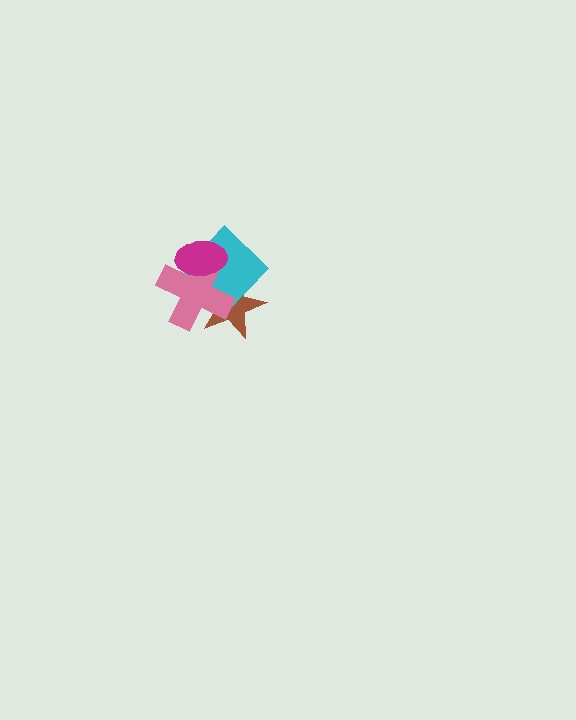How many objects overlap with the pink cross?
3 objects overlap with the pink cross.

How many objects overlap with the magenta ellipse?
2 objects overlap with the magenta ellipse.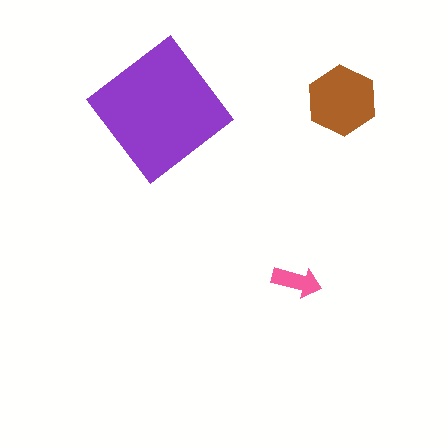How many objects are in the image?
There are 3 objects in the image.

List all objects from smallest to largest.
The pink arrow, the brown hexagon, the purple diamond.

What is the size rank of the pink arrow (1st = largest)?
3rd.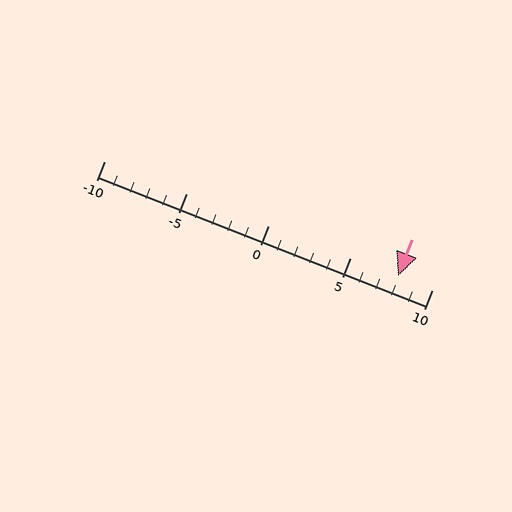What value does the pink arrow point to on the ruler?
The pink arrow points to approximately 8.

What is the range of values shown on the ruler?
The ruler shows values from -10 to 10.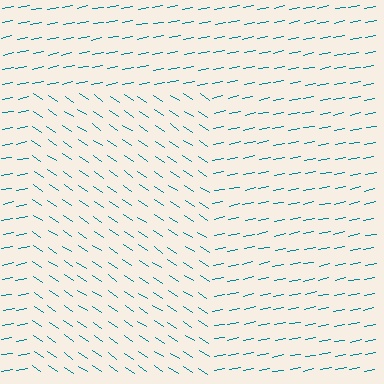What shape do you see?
I see a rectangle.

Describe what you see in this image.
The image is filled with small teal line segments. A rectangle region in the image has lines oriented differently from the surrounding lines, creating a visible texture boundary.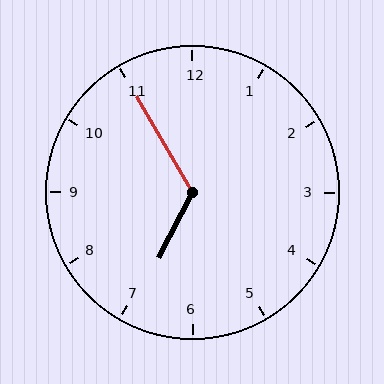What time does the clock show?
6:55.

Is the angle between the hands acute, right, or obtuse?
It is obtuse.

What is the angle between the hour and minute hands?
Approximately 122 degrees.